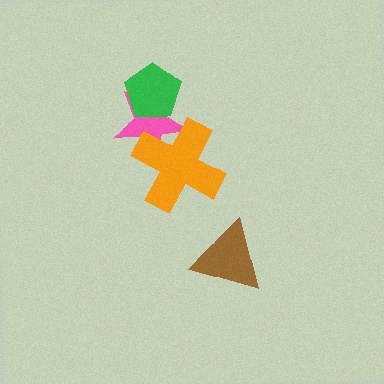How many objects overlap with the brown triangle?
0 objects overlap with the brown triangle.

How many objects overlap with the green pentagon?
1 object overlaps with the green pentagon.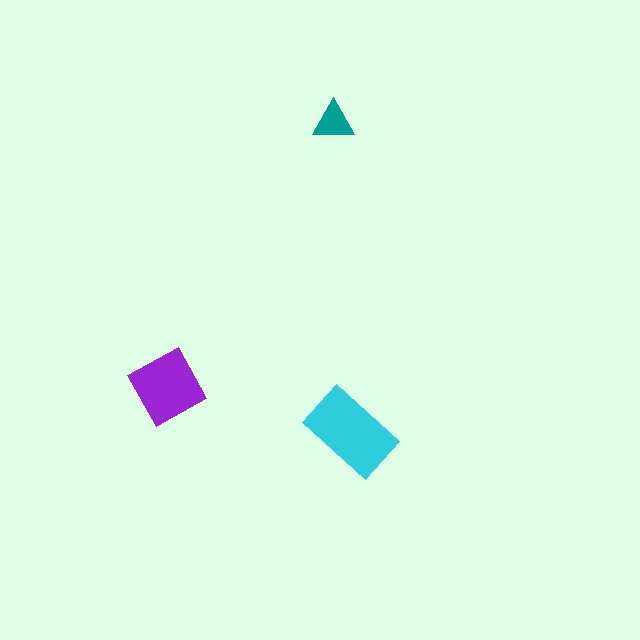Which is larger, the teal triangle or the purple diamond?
The purple diamond.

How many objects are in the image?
There are 3 objects in the image.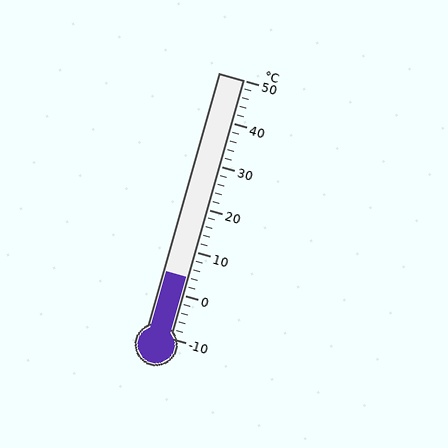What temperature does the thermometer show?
The thermometer shows approximately 4°C.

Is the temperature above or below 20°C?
The temperature is below 20°C.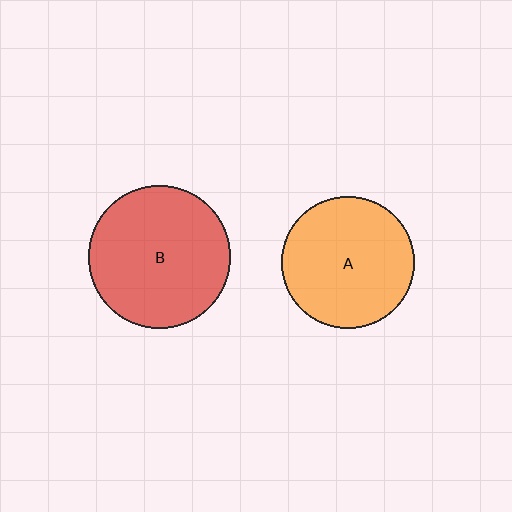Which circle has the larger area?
Circle B (red).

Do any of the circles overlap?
No, none of the circles overlap.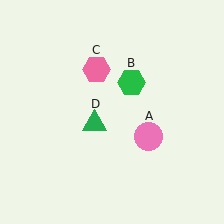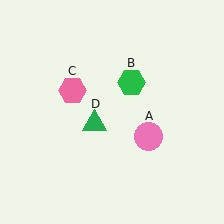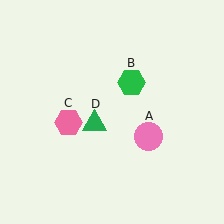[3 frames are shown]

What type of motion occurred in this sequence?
The pink hexagon (object C) rotated counterclockwise around the center of the scene.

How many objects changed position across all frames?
1 object changed position: pink hexagon (object C).